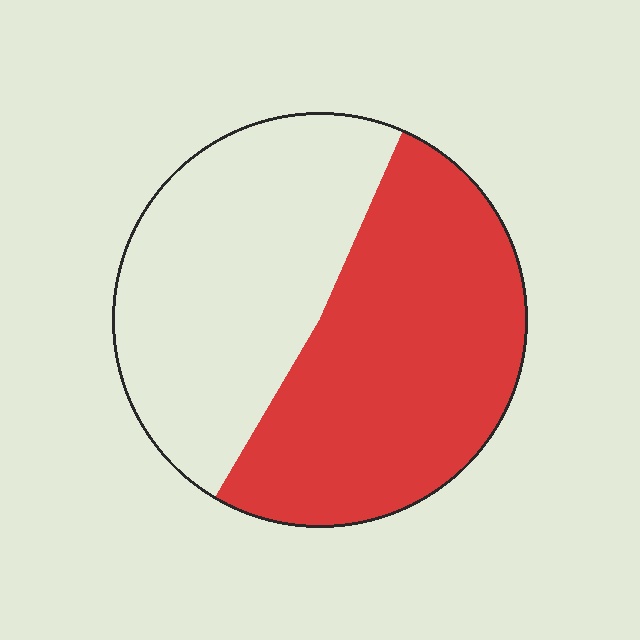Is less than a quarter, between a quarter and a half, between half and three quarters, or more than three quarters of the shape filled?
Between half and three quarters.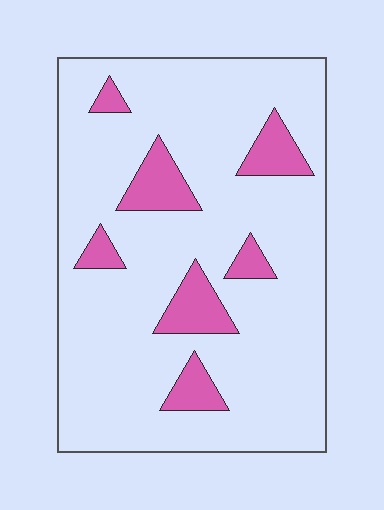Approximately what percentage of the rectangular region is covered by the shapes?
Approximately 15%.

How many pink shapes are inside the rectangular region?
7.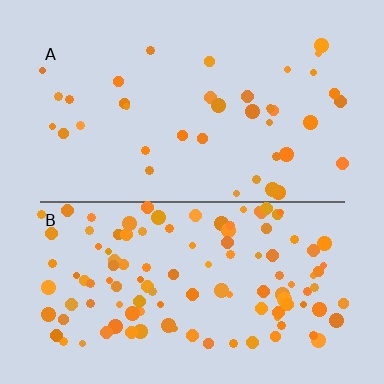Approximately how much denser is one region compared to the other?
Approximately 3.0× — region B over region A.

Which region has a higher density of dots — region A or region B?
B (the bottom).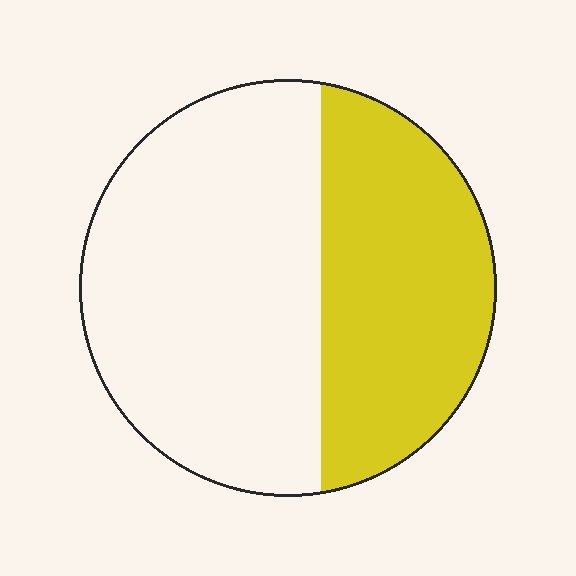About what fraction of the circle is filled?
About two fifths (2/5).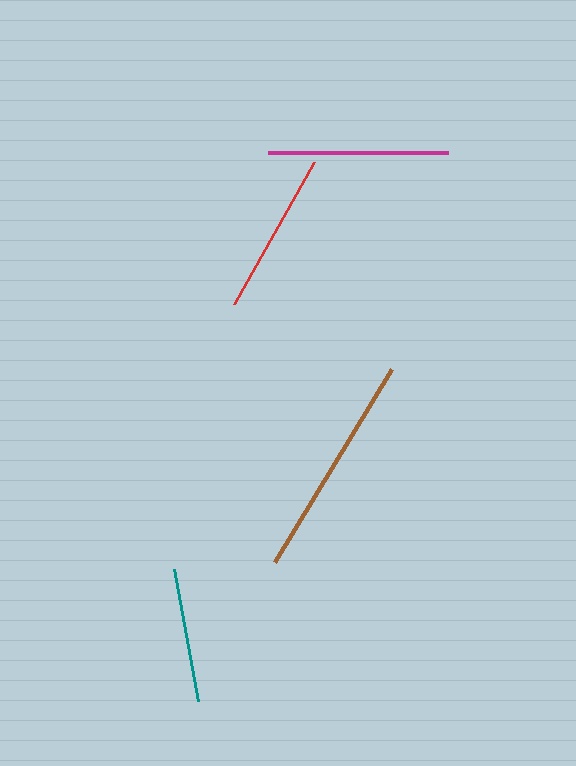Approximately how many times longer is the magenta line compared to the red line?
The magenta line is approximately 1.1 times the length of the red line.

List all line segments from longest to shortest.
From longest to shortest: brown, magenta, red, teal.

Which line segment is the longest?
The brown line is the longest at approximately 226 pixels.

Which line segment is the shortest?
The teal line is the shortest at approximately 135 pixels.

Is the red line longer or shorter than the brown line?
The brown line is longer than the red line.